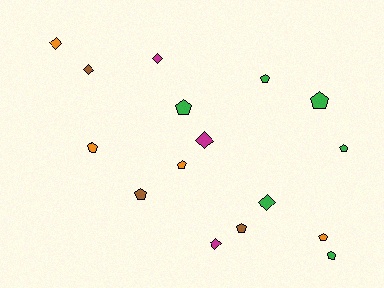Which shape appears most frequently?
Pentagon, with 10 objects.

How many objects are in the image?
There are 16 objects.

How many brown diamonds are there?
There is 1 brown diamond.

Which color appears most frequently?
Green, with 6 objects.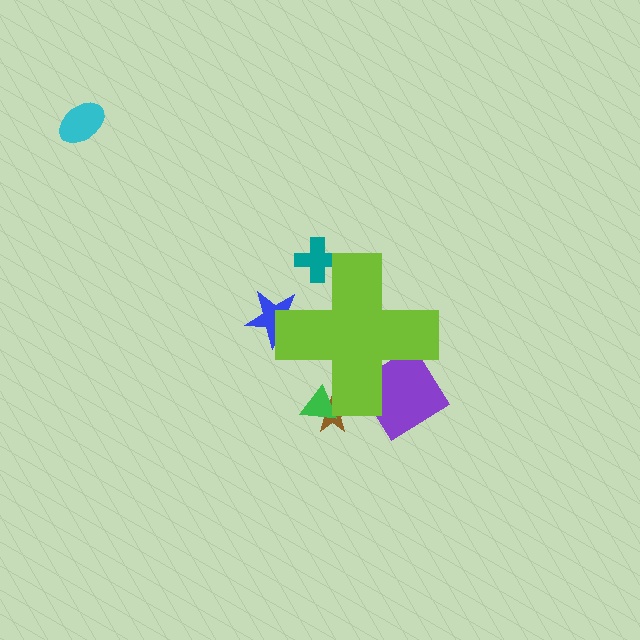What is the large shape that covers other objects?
A lime cross.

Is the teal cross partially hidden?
Yes, the teal cross is partially hidden behind the lime cross.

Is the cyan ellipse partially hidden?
No, the cyan ellipse is fully visible.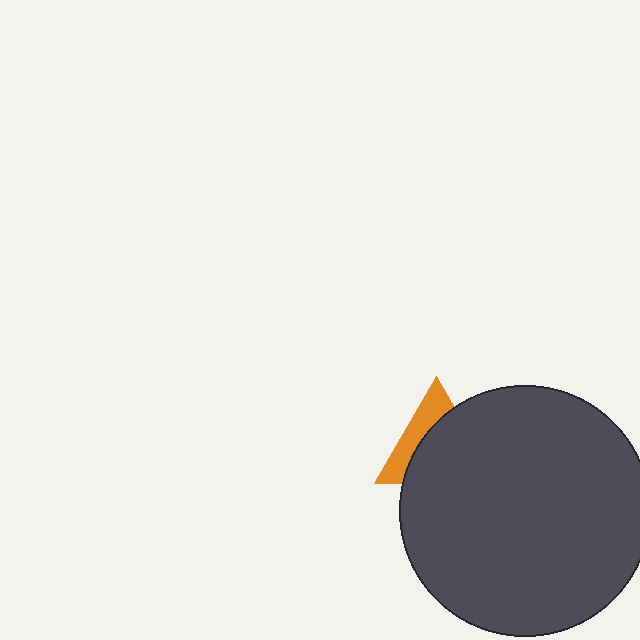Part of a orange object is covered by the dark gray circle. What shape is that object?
It is a triangle.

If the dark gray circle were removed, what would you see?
You would see the complete orange triangle.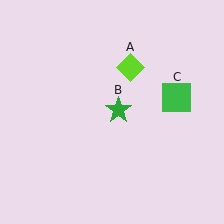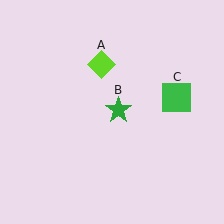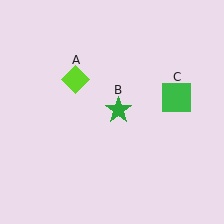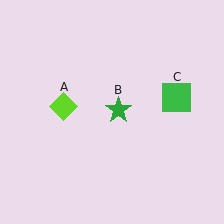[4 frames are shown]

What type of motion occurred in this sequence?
The lime diamond (object A) rotated counterclockwise around the center of the scene.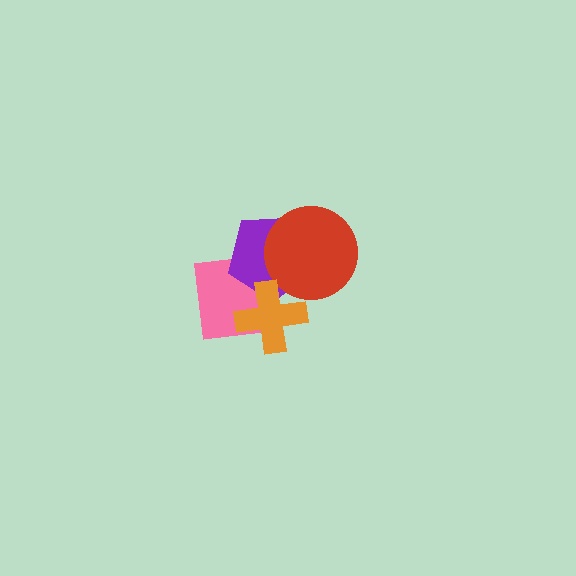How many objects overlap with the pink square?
2 objects overlap with the pink square.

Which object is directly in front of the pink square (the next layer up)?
The purple pentagon is directly in front of the pink square.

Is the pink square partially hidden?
Yes, it is partially covered by another shape.